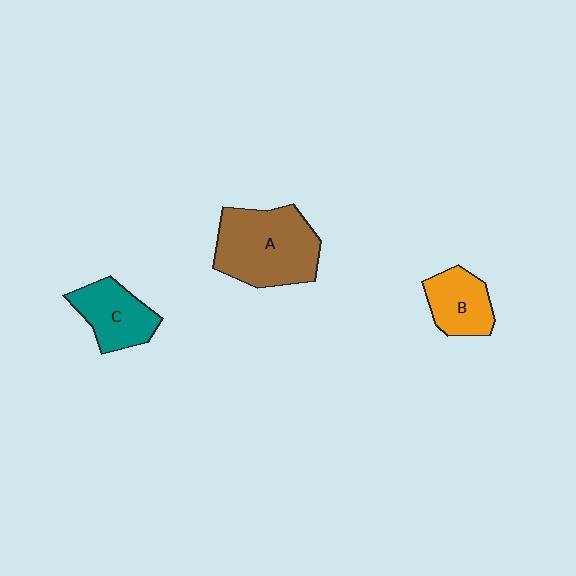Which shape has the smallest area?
Shape B (orange).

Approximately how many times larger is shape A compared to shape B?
Approximately 1.9 times.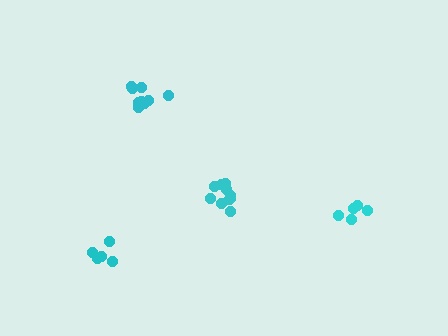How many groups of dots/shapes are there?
There are 4 groups.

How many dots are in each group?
Group 1: 10 dots, Group 2: 10 dots, Group 3: 5 dots, Group 4: 5 dots (30 total).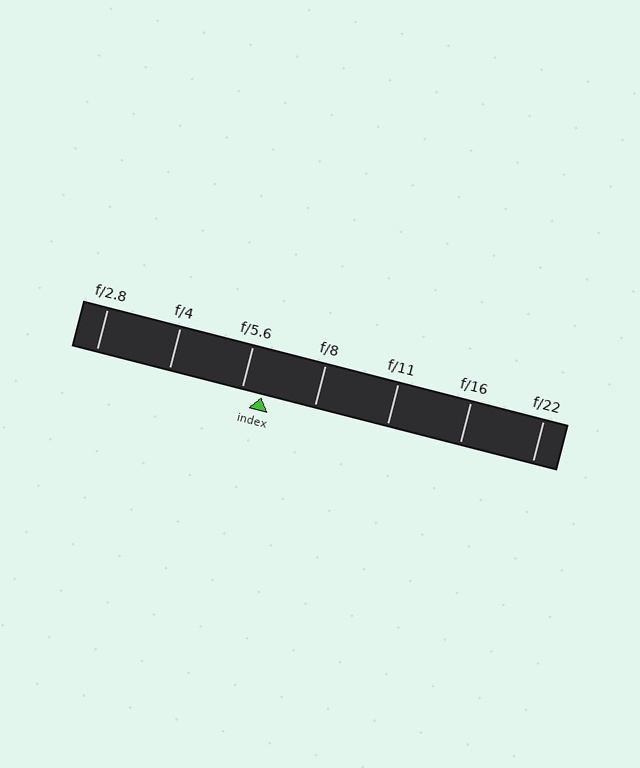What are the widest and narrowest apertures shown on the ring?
The widest aperture shown is f/2.8 and the narrowest is f/22.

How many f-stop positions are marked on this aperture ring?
There are 7 f-stop positions marked.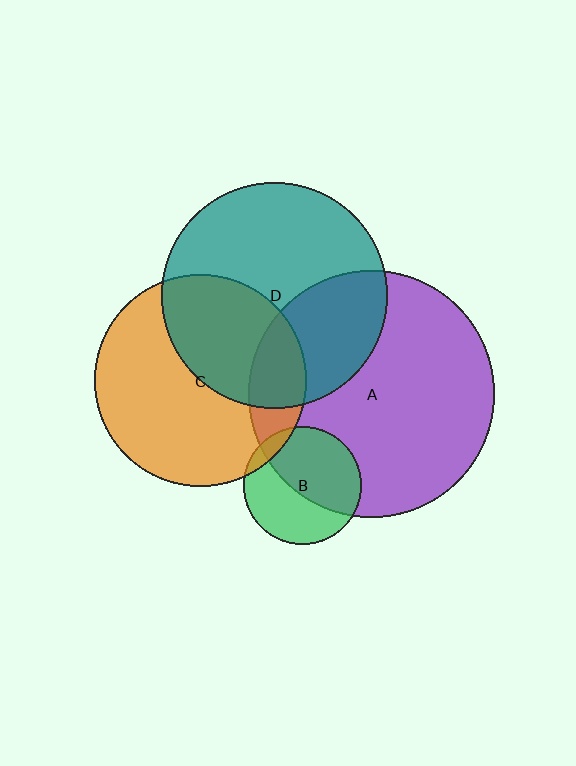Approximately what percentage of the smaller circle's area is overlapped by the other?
Approximately 55%.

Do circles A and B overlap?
Yes.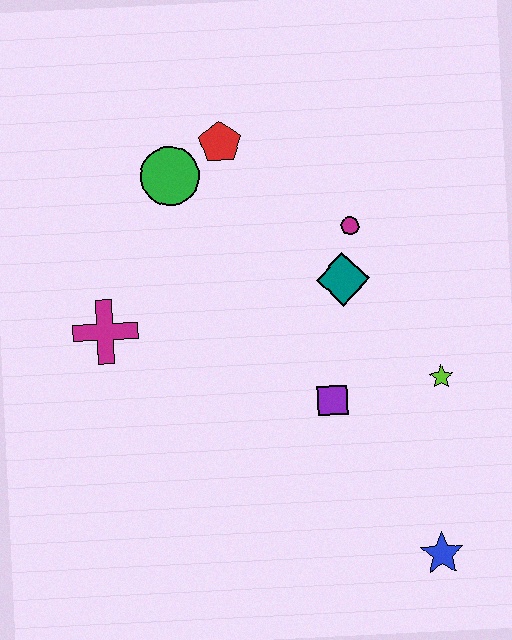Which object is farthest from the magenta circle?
The blue star is farthest from the magenta circle.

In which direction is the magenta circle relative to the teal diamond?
The magenta circle is above the teal diamond.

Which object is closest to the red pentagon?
The green circle is closest to the red pentagon.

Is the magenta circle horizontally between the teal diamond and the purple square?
No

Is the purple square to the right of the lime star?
No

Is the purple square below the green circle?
Yes